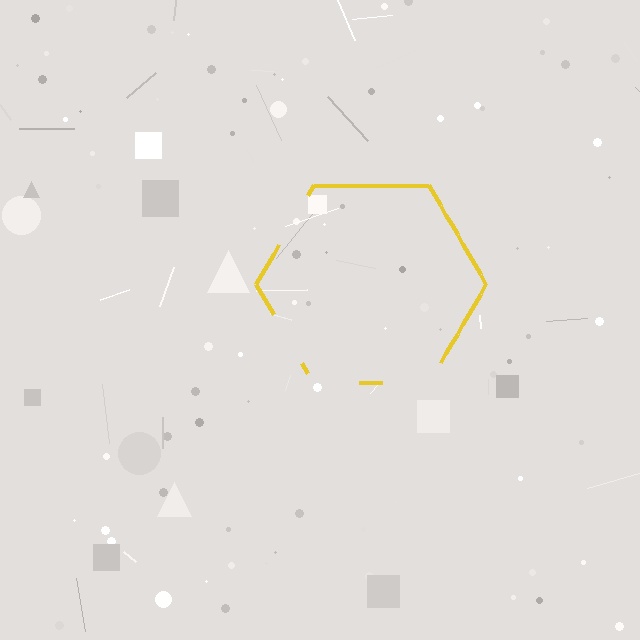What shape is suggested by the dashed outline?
The dashed outline suggests a hexagon.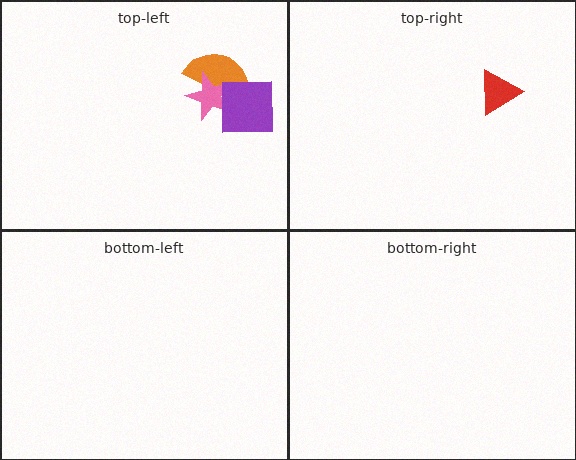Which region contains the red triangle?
The top-right region.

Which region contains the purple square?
The top-left region.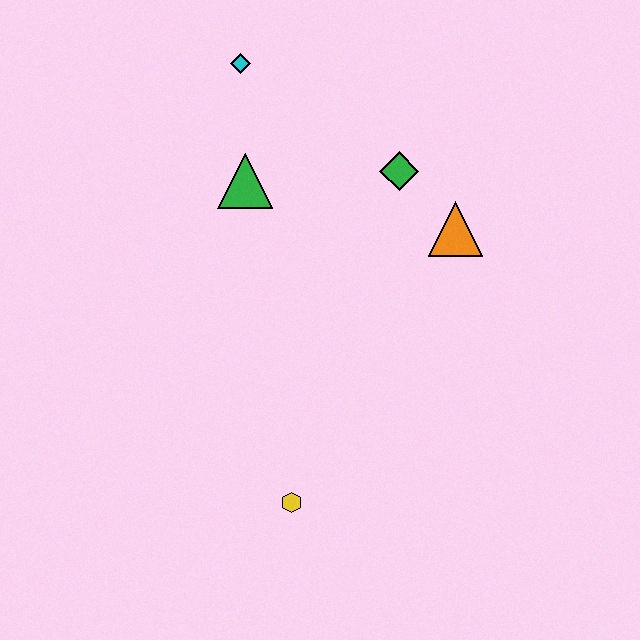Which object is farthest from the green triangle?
The yellow hexagon is farthest from the green triangle.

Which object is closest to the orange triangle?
The green diamond is closest to the orange triangle.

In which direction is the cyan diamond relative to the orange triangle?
The cyan diamond is to the left of the orange triangle.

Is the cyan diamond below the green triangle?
No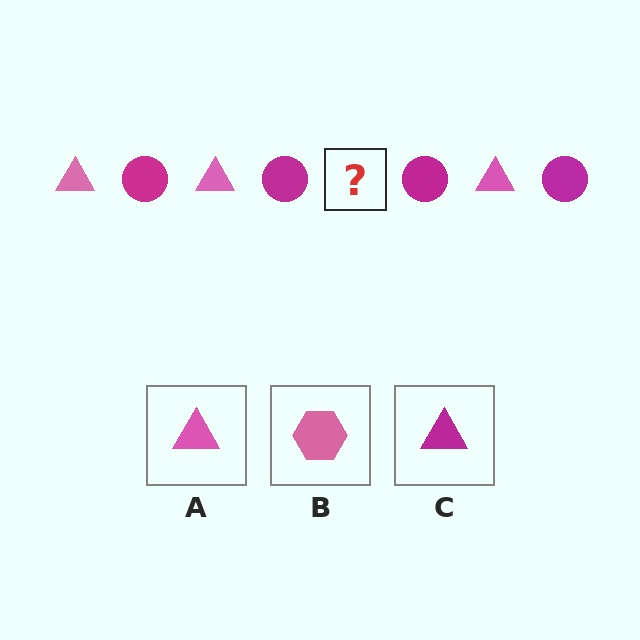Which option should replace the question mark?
Option A.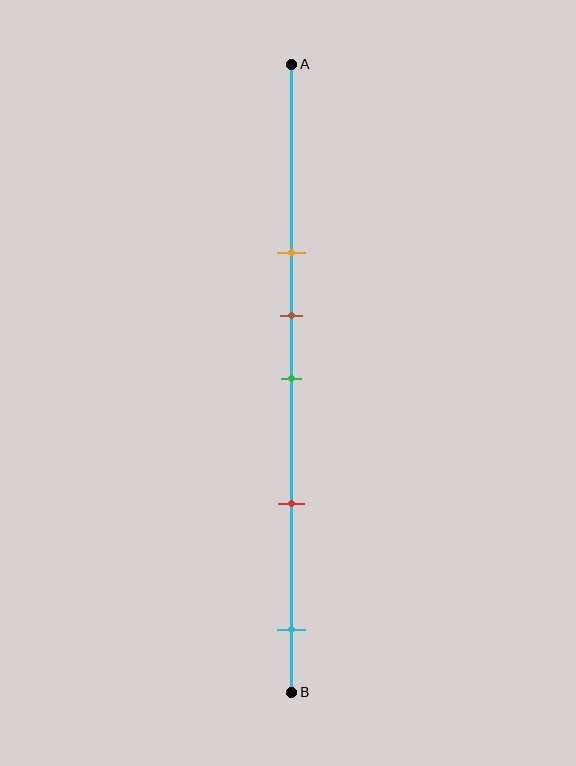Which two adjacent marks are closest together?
The brown and green marks are the closest adjacent pair.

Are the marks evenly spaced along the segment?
No, the marks are not evenly spaced.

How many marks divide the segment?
There are 5 marks dividing the segment.